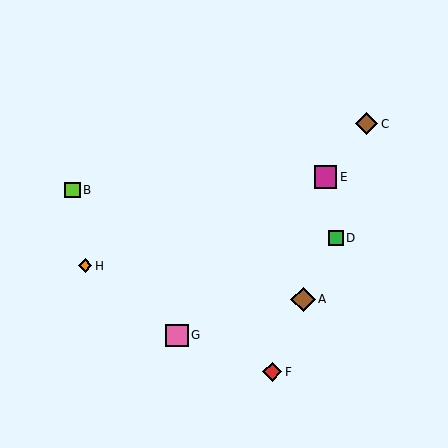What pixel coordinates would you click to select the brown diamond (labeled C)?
Click at (367, 124) to select the brown diamond C.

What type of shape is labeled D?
Shape D is a green square.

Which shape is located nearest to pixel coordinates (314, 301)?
The brown diamond (labeled A) at (303, 299) is nearest to that location.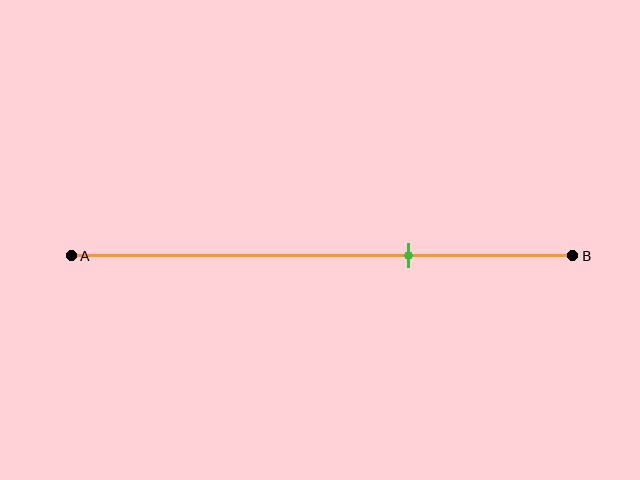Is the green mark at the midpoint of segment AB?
No, the mark is at about 65% from A, not at the 50% midpoint.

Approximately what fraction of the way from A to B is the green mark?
The green mark is approximately 65% of the way from A to B.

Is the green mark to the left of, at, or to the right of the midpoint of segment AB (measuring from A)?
The green mark is to the right of the midpoint of segment AB.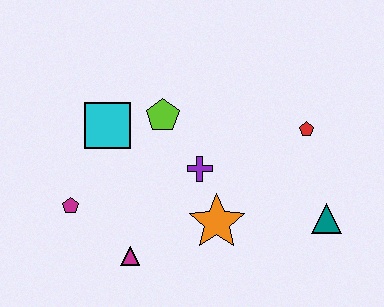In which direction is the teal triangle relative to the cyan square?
The teal triangle is to the right of the cyan square.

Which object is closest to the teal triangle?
The red pentagon is closest to the teal triangle.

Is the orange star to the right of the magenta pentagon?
Yes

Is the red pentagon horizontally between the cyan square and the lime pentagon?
No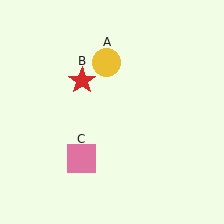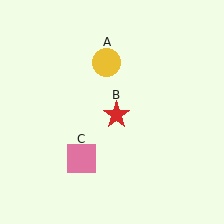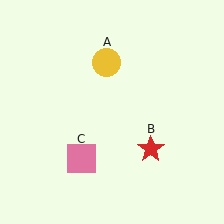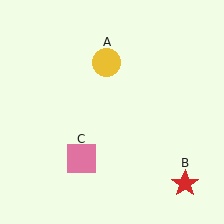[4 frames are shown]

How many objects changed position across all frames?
1 object changed position: red star (object B).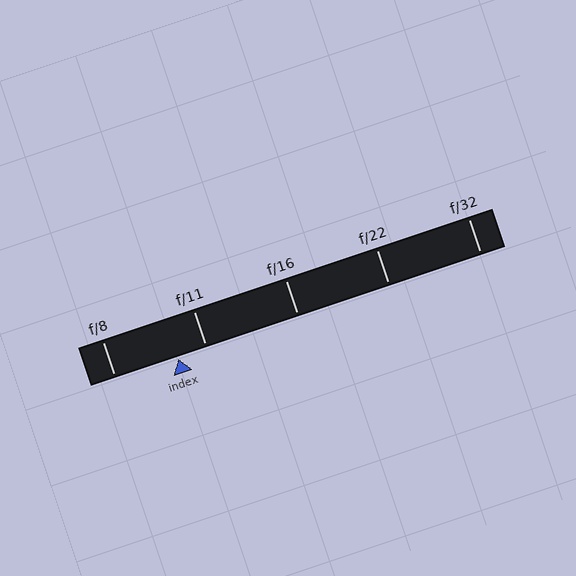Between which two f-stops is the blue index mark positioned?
The index mark is between f/8 and f/11.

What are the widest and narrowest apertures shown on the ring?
The widest aperture shown is f/8 and the narrowest is f/32.